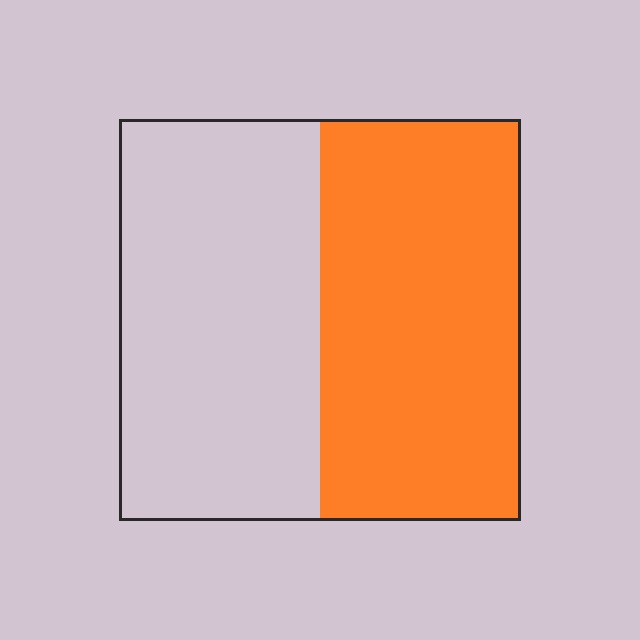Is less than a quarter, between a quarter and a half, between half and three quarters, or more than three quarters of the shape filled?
Between half and three quarters.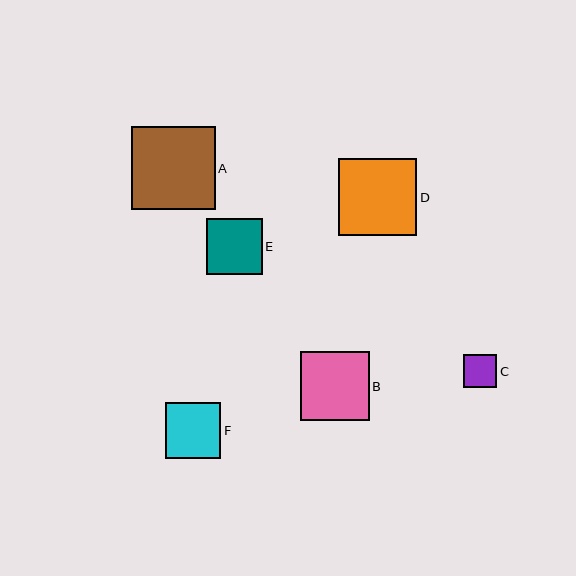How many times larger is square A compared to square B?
Square A is approximately 1.2 times the size of square B.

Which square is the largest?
Square A is the largest with a size of approximately 84 pixels.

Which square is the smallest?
Square C is the smallest with a size of approximately 34 pixels.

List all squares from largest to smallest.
From largest to smallest: A, D, B, E, F, C.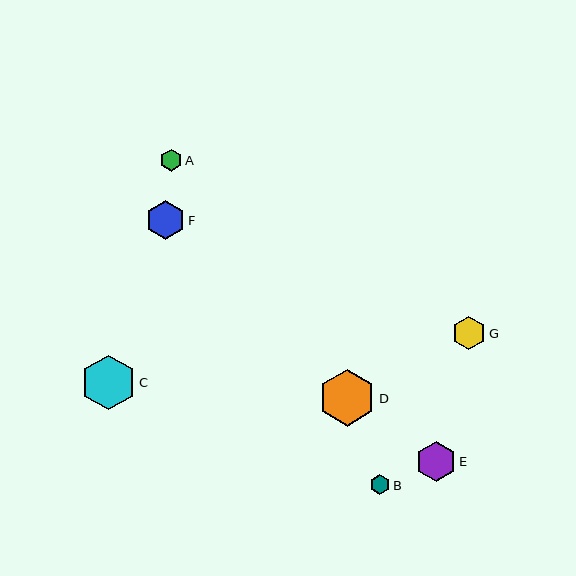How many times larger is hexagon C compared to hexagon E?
Hexagon C is approximately 1.4 times the size of hexagon E.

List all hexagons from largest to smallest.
From largest to smallest: D, C, E, F, G, A, B.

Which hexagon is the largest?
Hexagon D is the largest with a size of approximately 57 pixels.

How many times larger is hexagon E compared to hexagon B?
Hexagon E is approximately 2.0 times the size of hexagon B.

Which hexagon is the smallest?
Hexagon B is the smallest with a size of approximately 20 pixels.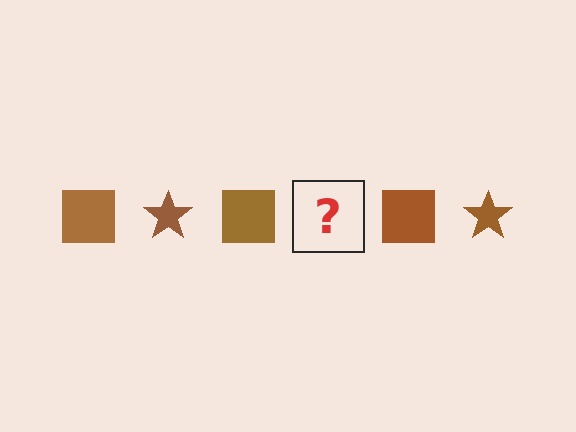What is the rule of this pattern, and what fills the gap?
The rule is that the pattern cycles through square, star shapes in brown. The gap should be filled with a brown star.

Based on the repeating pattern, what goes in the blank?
The blank should be a brown star.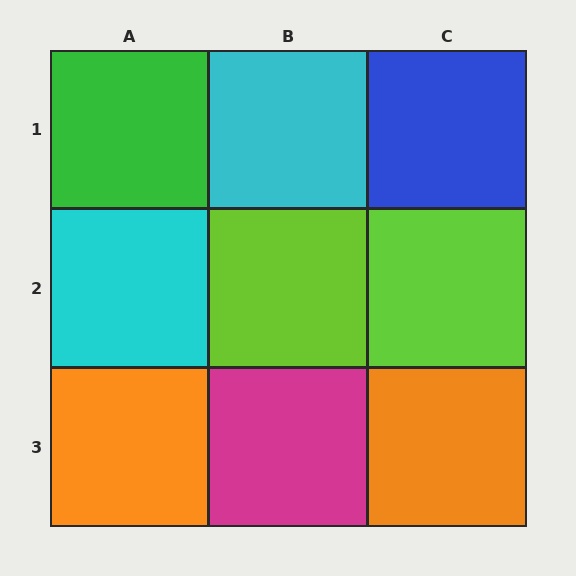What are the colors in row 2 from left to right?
Cyan, lime, lime.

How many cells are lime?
2 cells are lime.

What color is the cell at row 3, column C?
Orange.